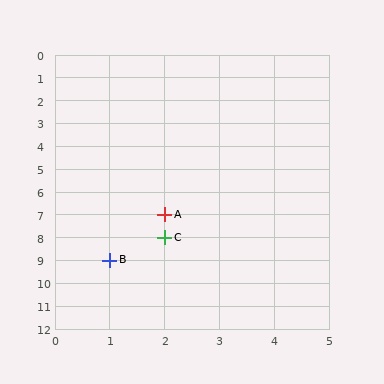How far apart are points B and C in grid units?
Points B and C are 1 column and 1 row apart (about 1.4 grid units diagonally).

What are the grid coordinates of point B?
Point B is at grid coordinates (1, 9).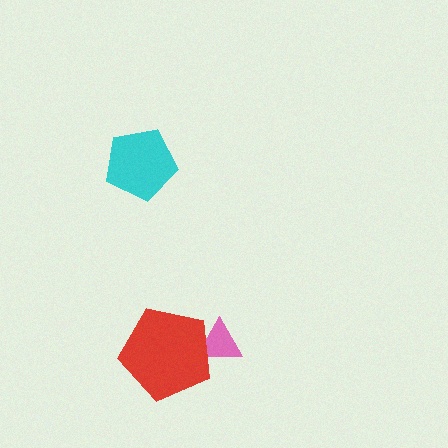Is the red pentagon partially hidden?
No, no other shape covers it.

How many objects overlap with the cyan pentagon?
0 objects overlap with the cyan pentagon.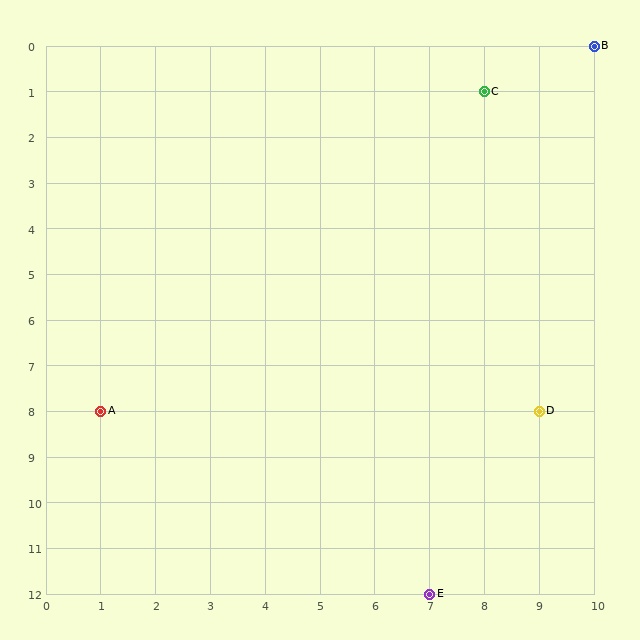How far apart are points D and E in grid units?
Points D and E are 2 columns and 4 rows apart (about 4.5 grid units diagonally).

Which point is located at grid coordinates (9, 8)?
Point D is at (9, 8).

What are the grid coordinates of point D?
Point D is at grid coordinates (9, 8).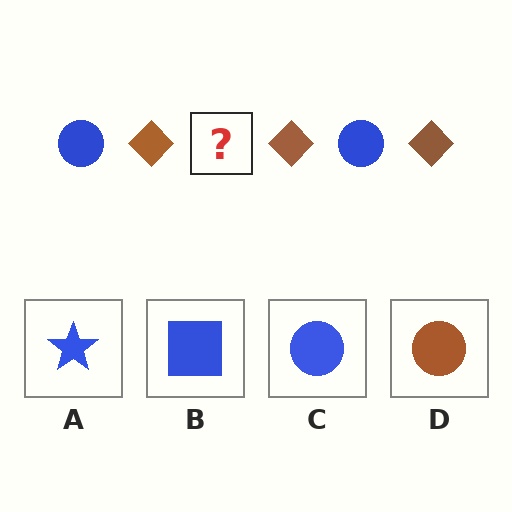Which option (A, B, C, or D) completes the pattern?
C.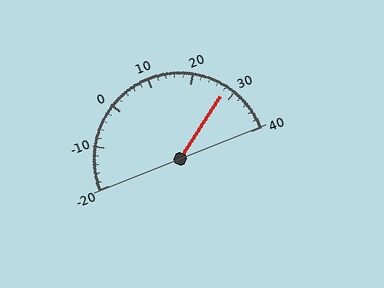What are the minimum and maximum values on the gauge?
The gauge ranges from -20 to 40.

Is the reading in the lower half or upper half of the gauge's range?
The reading is in the upper half of the range (-20 to 40).